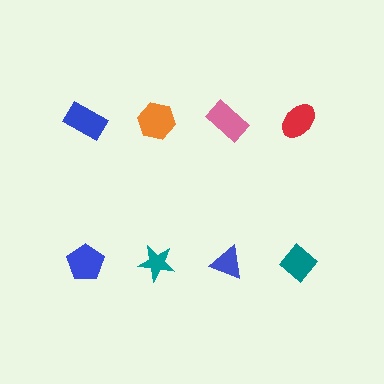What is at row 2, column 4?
A teal diamond.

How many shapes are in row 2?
4 shapes.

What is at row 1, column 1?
A blue rectangle.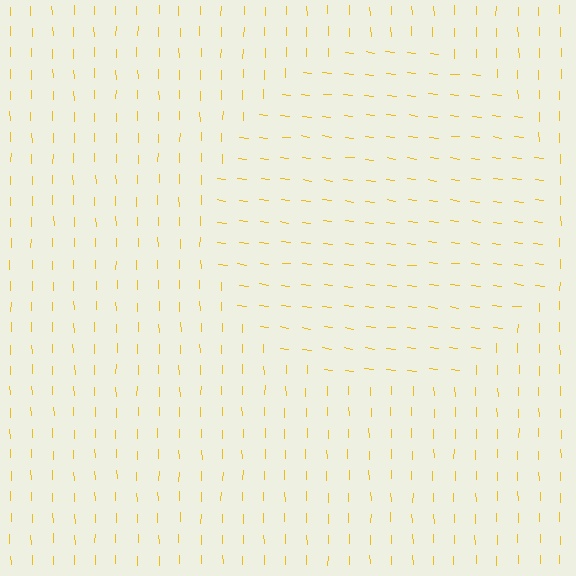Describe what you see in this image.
The image is filled with small yellow line segments. A circle region in the image has lines oriented differently from the surrounding lines, creating a visible texture boundary.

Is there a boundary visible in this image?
Yes, there is a texture boundary formed by a change in line orientation.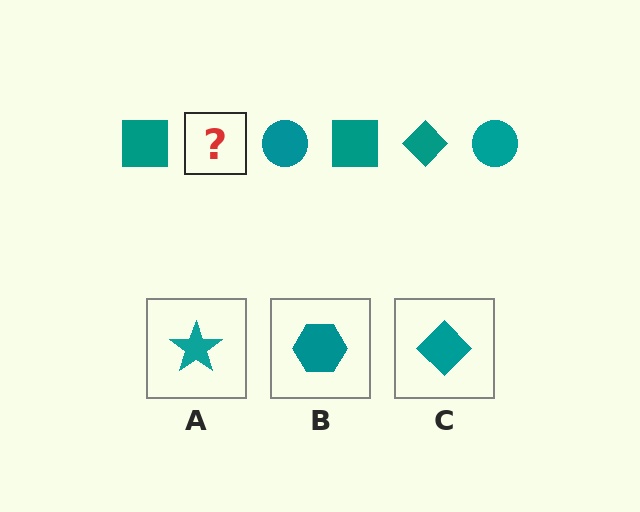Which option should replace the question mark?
Option C.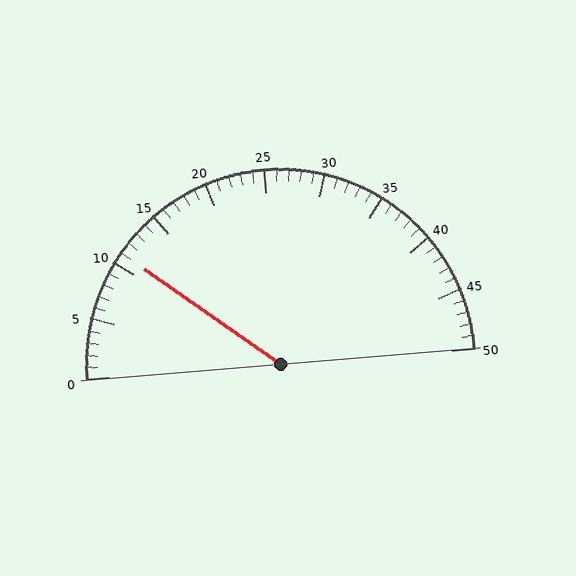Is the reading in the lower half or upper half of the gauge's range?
The reading is in the lower half of the range (0 to 50).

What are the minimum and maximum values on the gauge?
The gauge ranges from 0 to 50.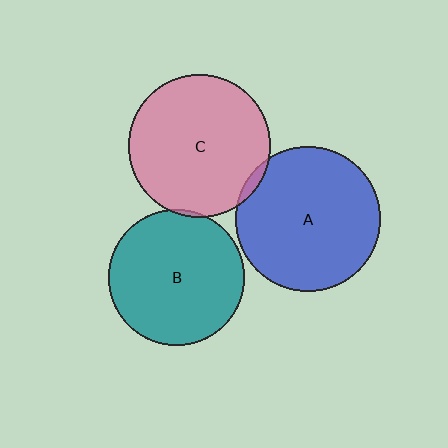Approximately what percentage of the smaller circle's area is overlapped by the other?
Approximately 5%.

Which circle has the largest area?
Circle A (blue).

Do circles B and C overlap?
Yes.